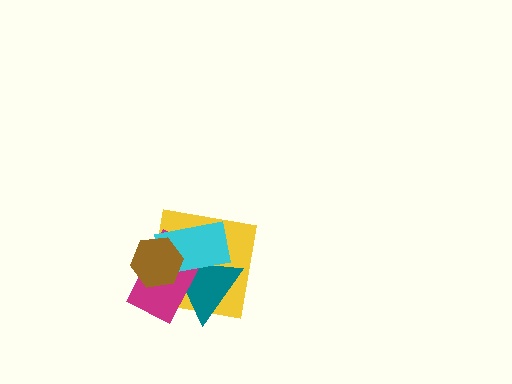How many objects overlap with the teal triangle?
4 objects overlap with the teal triangle.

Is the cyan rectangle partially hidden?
Yes, it is partially covered by another shape.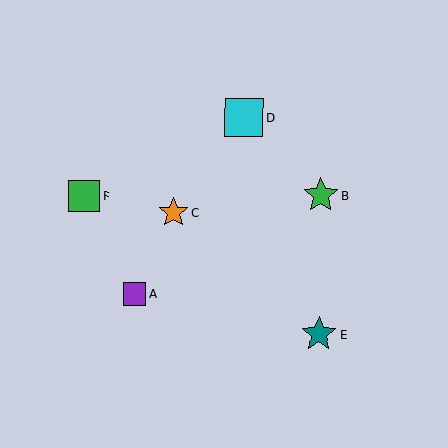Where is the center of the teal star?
The center of the teal star is at (319, 334).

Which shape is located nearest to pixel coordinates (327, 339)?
The teal star (labeled E) at (319, 334) is nearest to that location.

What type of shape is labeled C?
Shape C is an orange star.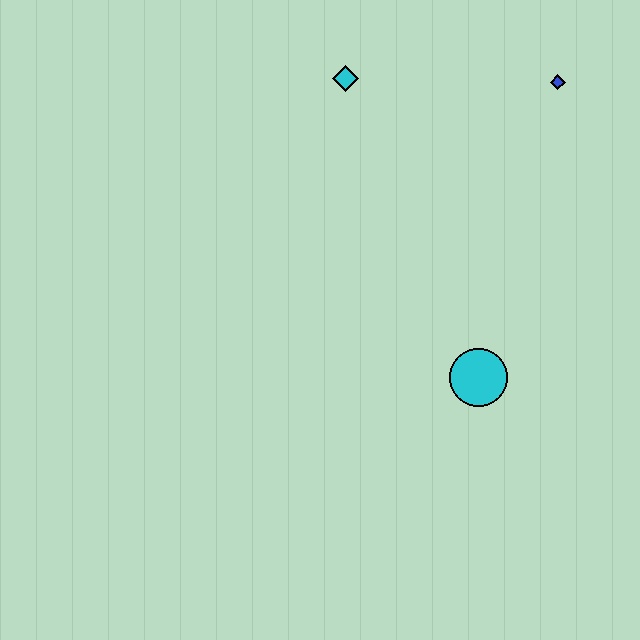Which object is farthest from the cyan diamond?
The cyan circle is farthest from the cyan diamond.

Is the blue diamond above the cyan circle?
Yes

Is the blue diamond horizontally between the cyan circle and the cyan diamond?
No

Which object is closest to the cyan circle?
The blue diamond is closest to the cyan circle.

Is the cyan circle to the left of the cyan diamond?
No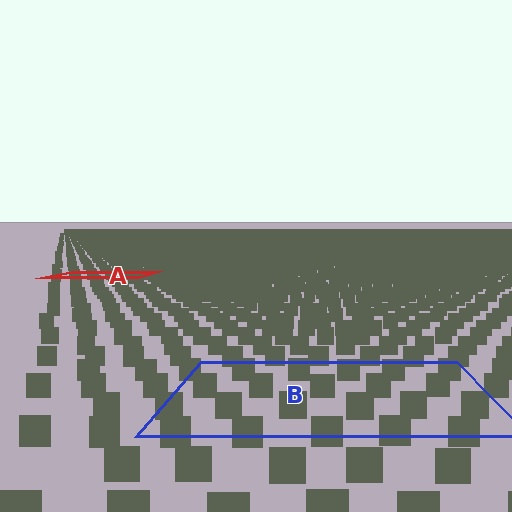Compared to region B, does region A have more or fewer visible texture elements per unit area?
Region A has more texture elements per unit area — they are packed more densely because it is farther away.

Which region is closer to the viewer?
Region B is closer. The texture elements there are larger and more spread out.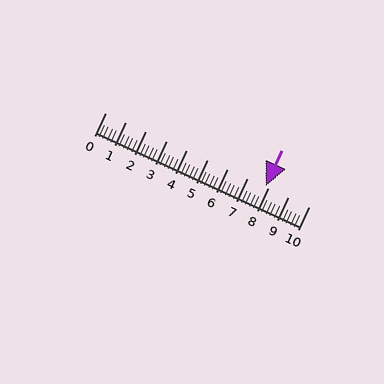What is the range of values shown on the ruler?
The ruler shows values from 0 to 10.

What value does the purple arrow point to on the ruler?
The purple arrow points to approximately 7.9.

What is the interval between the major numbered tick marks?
The major tick marks are spaced 1 units apart.